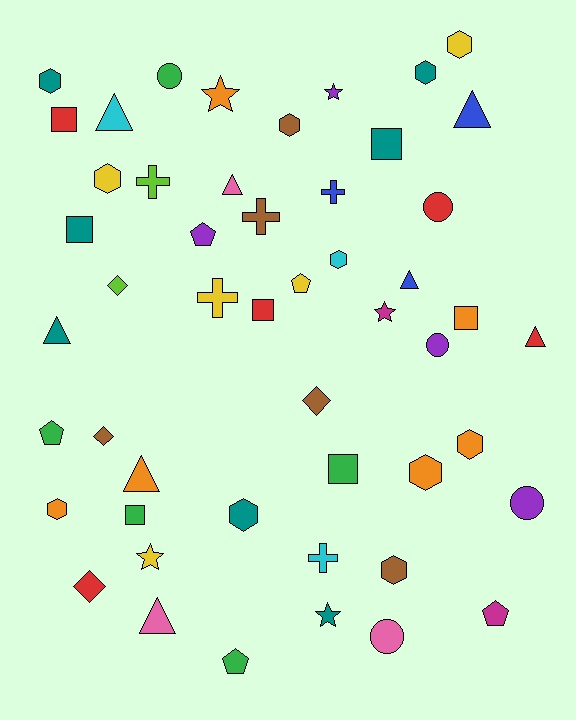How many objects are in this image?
There are 50 objects.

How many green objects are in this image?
There are 5 green objects.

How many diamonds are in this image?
There are 4 diamonds.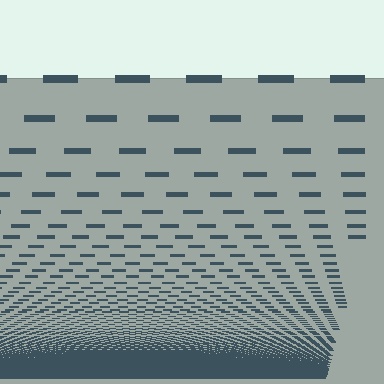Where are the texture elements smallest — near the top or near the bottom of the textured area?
Near the bottom.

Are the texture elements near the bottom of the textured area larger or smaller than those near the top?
Smaller. The gradient is inverted — elements near the bottom are smaller and denser.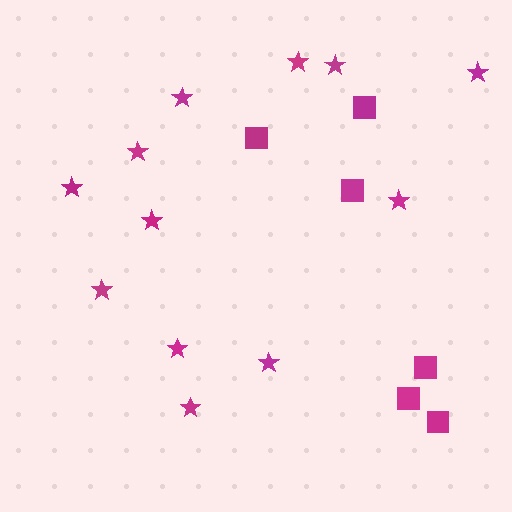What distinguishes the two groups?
There are 2 groups: one group of squares (6) and one group of stars (12).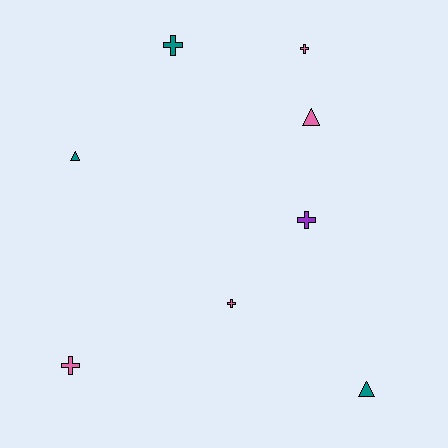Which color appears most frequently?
Pink, with 4 objects.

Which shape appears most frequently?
Cross, with 5 objects.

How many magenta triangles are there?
There are no magenta triangles.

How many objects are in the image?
There are 8 objects.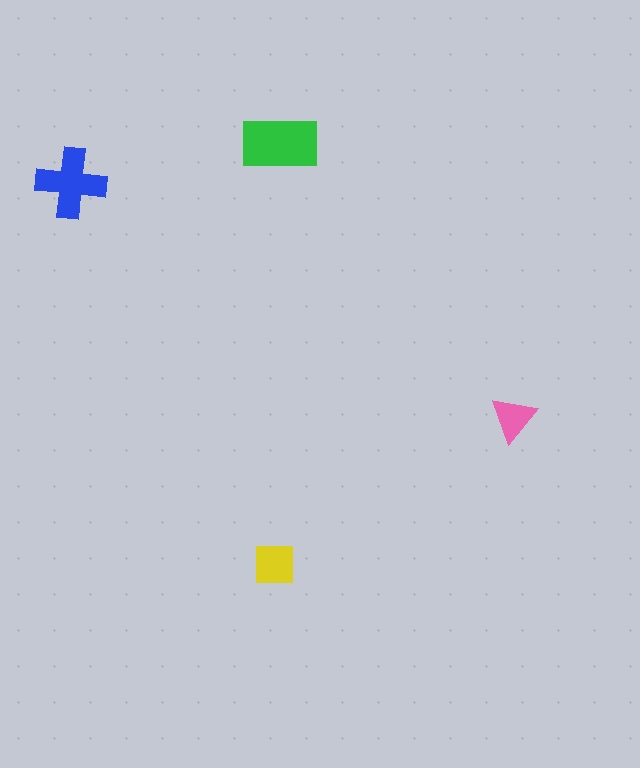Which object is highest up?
The green rectangle is topmost.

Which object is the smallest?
The pink triangle.